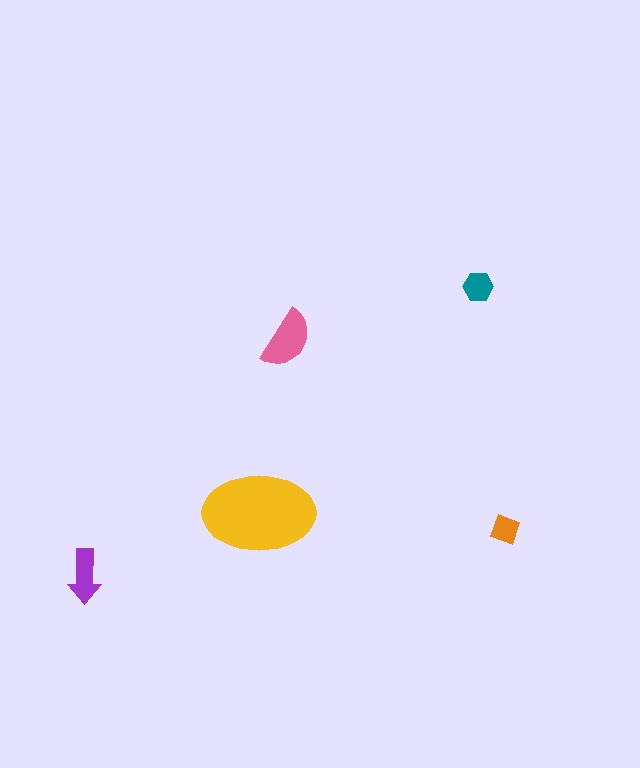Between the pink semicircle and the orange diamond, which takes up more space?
The pink semicircle.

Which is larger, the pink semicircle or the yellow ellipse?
The yellow ellipse.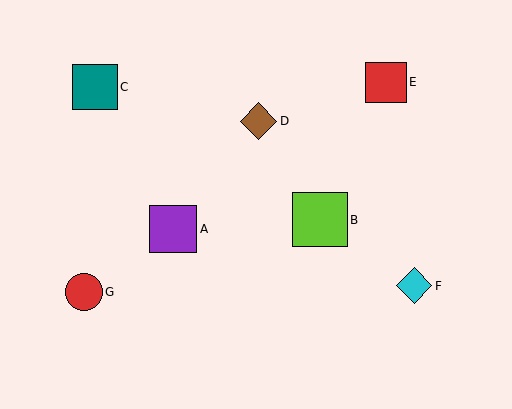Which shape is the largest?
The lime square (labeled B) is the largest.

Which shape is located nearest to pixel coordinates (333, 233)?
The lime square (labeled B) at (320, 220) is nearest to that location.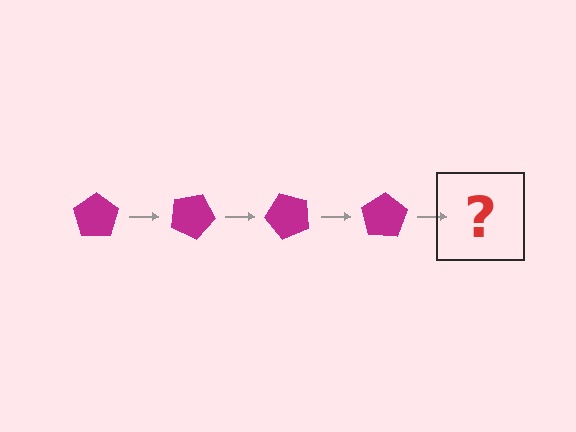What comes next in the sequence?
The next element should be a magenta pentagon rotated 100 degrees.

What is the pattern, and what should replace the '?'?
The pattern is that the pentagon rotates 25 degrees each step. The '?' should be a magenta pentagon rotated 100 degrees.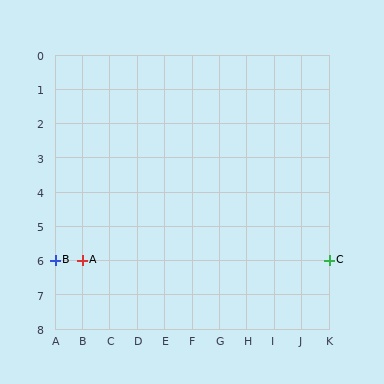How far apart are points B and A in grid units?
Points B and A are 1 column apart.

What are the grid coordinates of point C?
Point C is at grid coordinates (K, 6).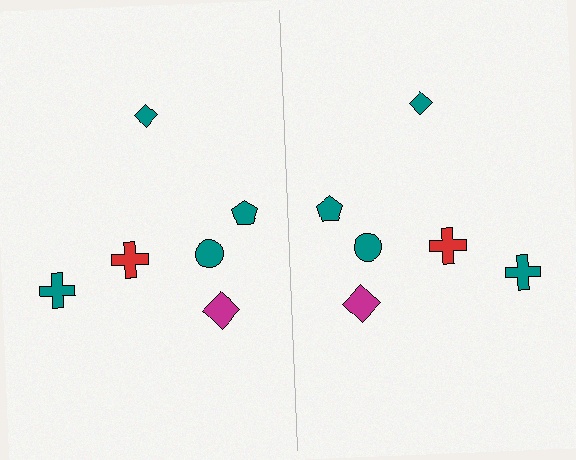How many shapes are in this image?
There are 12 shapes in this image.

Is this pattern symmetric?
Yes, this pattern has bilateral (reflection) symmetry.